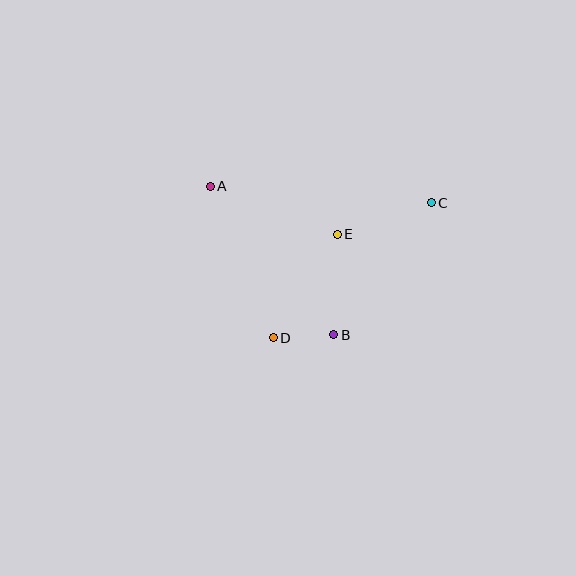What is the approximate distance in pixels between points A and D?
The distance between A and D is approximately 164 pixels.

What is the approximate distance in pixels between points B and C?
The distance between B and C is approximately 164 pixels.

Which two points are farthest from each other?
Points A and C are farthest from each other.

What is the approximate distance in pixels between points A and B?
The distance between A and B is approximately 193 pixels.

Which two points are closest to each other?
Points B and D are closest to each other.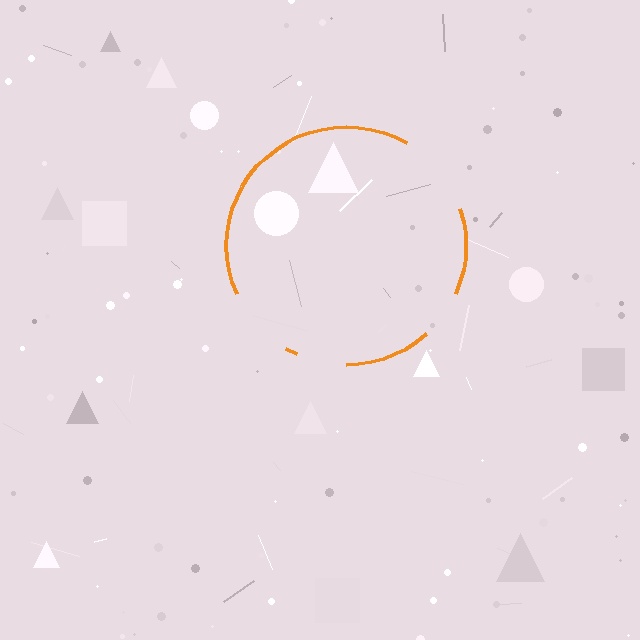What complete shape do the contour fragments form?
The contour fragments form a circle.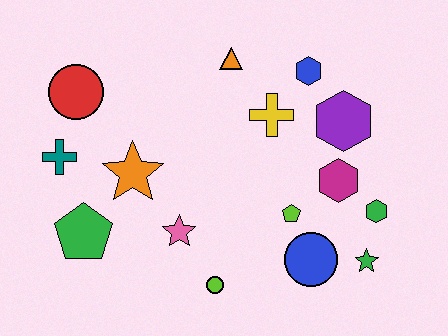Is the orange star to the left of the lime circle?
Yes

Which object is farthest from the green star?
The red circle is farthest from the green star.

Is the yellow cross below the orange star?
No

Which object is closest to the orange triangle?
The yellow cross is closest to the orange triangle.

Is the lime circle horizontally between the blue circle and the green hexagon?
No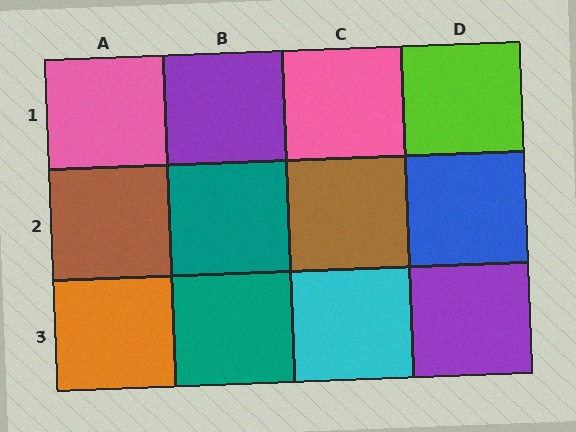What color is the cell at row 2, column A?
Brown.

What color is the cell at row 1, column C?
Pink.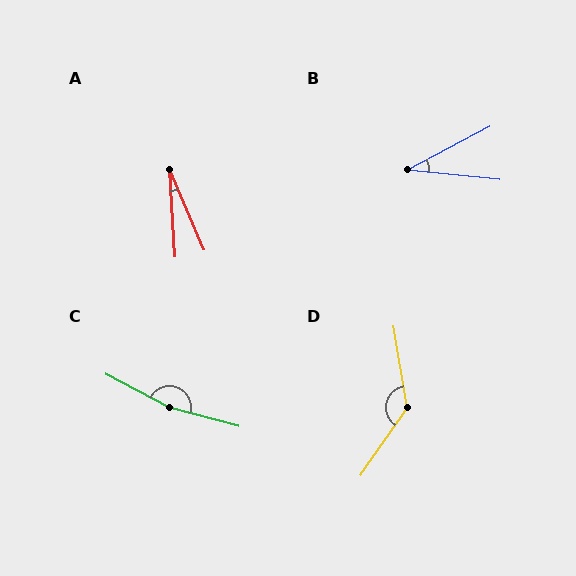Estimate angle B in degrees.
Approximately 34 degrees.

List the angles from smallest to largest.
A (20°), B (34°), D (136°), C (168°).